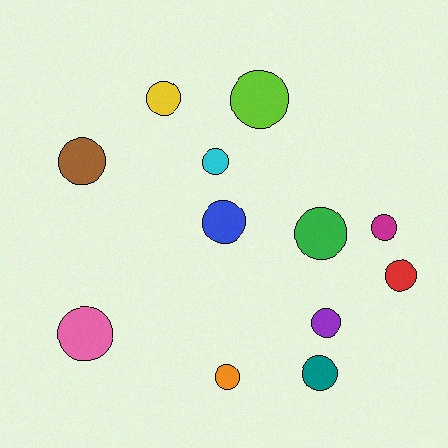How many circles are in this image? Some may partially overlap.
There are 12 circles.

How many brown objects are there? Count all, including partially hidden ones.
There is 1 brown object.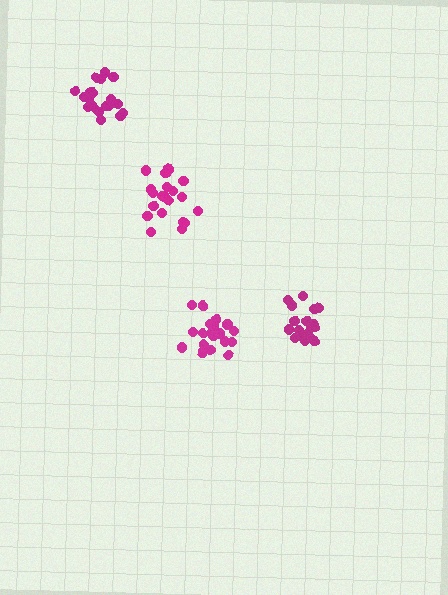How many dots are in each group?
Group 1: 20 dots, Group 2: 20 dots, Group 3: 21 dots, Group 4: 18 dots (79 total).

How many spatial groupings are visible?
There are 4 spatial groupings.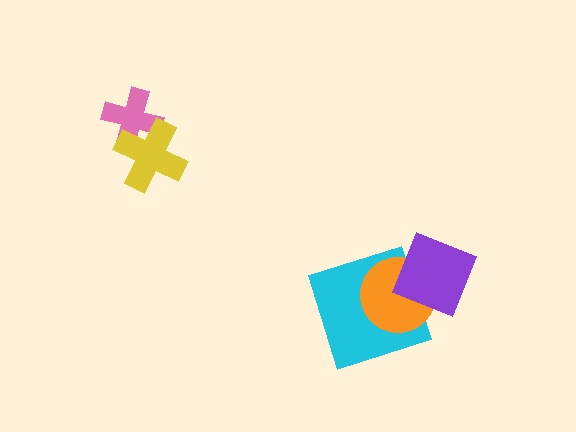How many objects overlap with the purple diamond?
2 objects overlap with the purple diamond.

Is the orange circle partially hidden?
Yes, it is partially covered by another shape.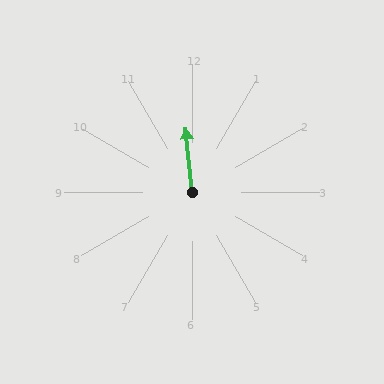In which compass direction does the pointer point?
North.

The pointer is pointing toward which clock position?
Roughly 12 o'clock.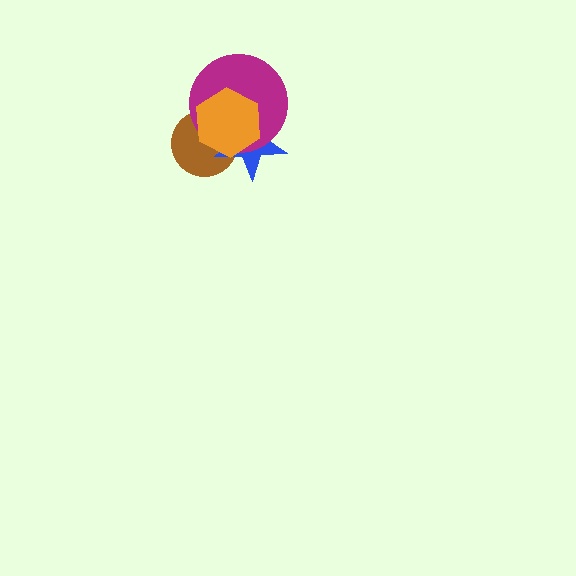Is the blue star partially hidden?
Yes, it is partially covered by another shape.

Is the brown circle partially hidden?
Yes, it is partially covered by another shape.